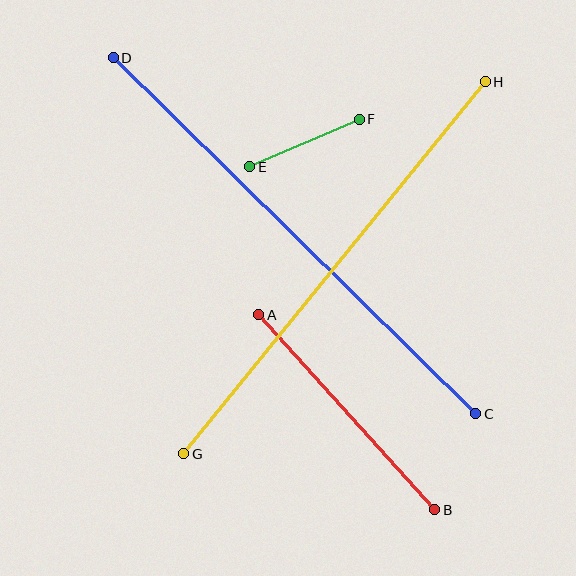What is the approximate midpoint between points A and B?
The midpoint is at approximately (347, 412) pixels.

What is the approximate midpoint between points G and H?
The midpoint is at approximately (335, 268) pixels.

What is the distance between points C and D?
The distance is approximately 508 pixels.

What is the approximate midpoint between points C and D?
The midpoint is at approximately (295, 236) pixels.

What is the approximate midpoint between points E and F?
The midpoint is at approximately (305, 143) pixels.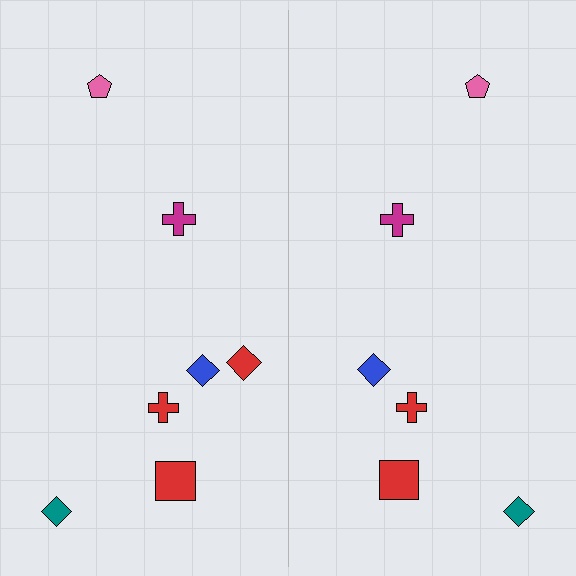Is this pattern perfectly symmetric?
No, the pattern is not perfectly symmetric. A red diamond is missing from the right side.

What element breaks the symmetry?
A red diamond is missing from the right side.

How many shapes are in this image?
There are 13 shapes in this image.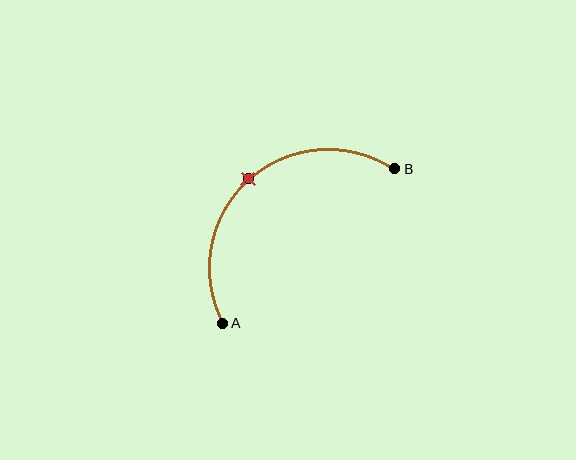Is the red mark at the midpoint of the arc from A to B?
Yes. The red mark lies on the arc at equal arc-length from both A and B — it is the arc midpoint.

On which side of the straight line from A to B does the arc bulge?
The arc bulges above and to the left of the straight line connecting A and B.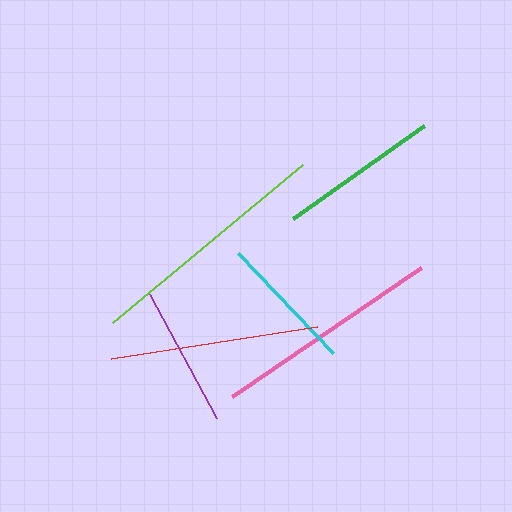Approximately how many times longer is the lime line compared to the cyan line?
The lime line is approximately 1.8 times the length of the cyan line.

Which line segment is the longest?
The lime line is the longest at approximately 247 pixels.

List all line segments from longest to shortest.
From longest to shortest: lime, pink, red, green, purple, cyan.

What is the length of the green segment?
The green segment is approximately 160 pixels long.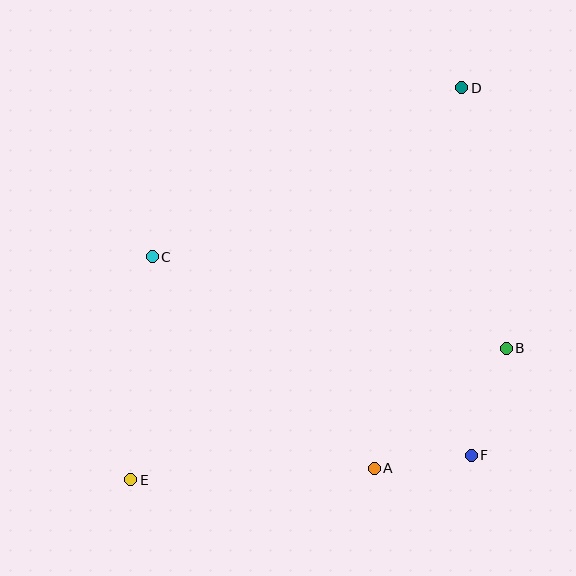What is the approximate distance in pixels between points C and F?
The distance between C and F is approximately 376 pixels.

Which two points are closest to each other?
Points A and F are closest to each other.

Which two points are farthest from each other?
Points D and E are farthest from each other.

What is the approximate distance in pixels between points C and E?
The distance between C and E is approximately 224 pixels.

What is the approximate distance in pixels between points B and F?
The distance between B and F is approximately 113 pixels.